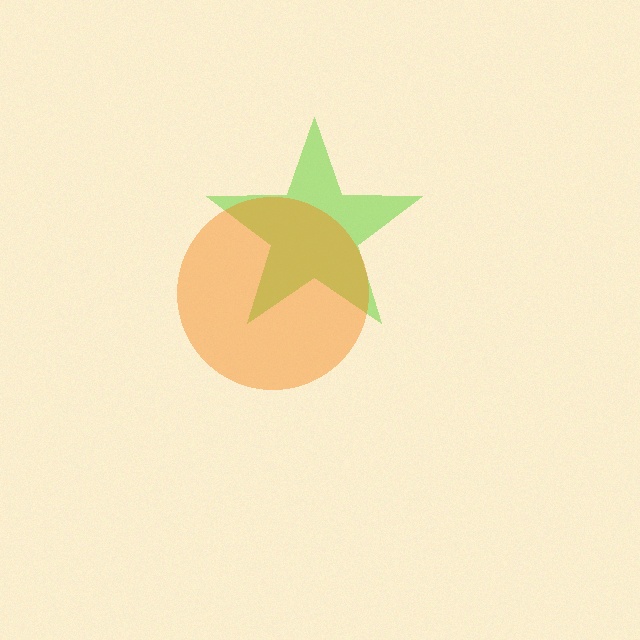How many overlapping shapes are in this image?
There are 2 overlapping shapes in the image.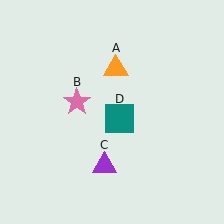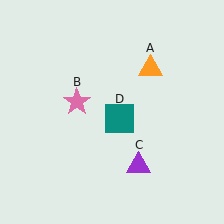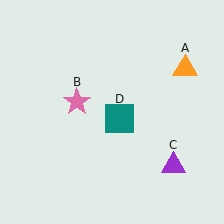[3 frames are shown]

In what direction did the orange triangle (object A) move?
The orange triangle (object A) moved right.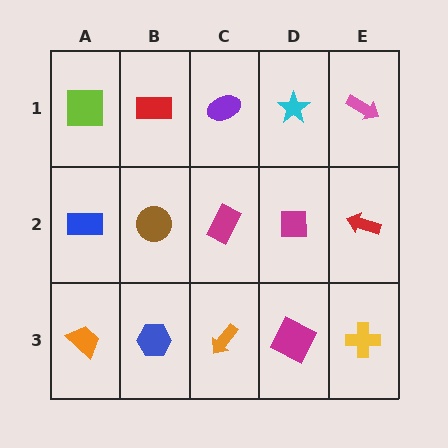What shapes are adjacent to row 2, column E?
A pink arrow (row 1, column E), a yellow cross (row 3, column E), a magenta square (row 2, column D).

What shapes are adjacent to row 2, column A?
A lime square (row 1, column A), an orange trapezoid (row 3, column A), a brown circle (row 2, column B).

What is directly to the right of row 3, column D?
A yellow cross.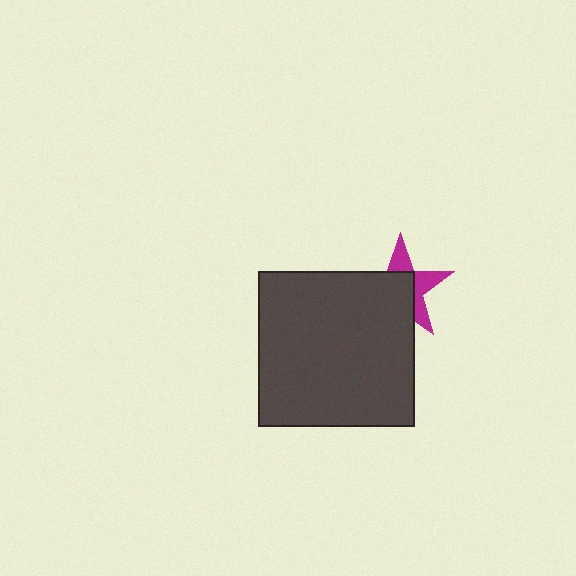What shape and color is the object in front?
The object in front is a dark gray square.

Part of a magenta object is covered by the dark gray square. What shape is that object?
It is a star.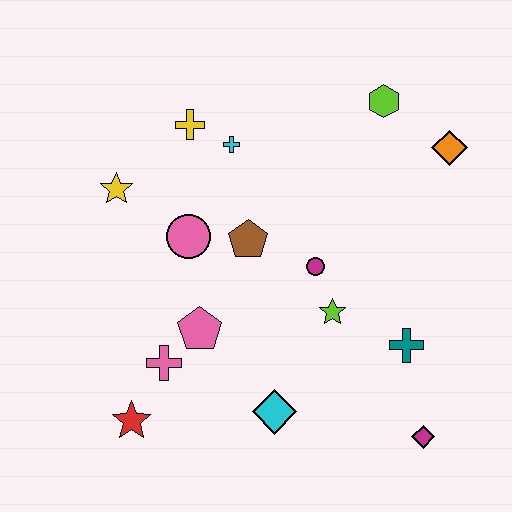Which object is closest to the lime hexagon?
The orange diamond is closest to the lime hexagon.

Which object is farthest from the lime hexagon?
The red star is farthest from the lime hexagon.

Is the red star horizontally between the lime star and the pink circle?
No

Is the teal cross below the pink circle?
Yes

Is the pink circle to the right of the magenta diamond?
No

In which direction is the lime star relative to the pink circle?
The lime star is to the right of the pink circle.